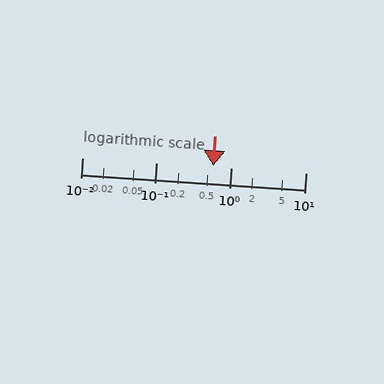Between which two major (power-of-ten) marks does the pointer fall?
The pointer is between 0.1 and 1.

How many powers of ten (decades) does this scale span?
The scale spans 3 decades, from 0.01 to 10.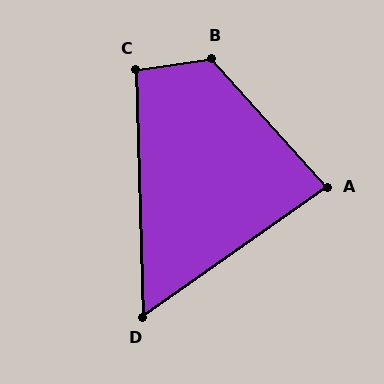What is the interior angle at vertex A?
Approximately 84 degrees (acute).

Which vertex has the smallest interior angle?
D, at approximately 56 degrees.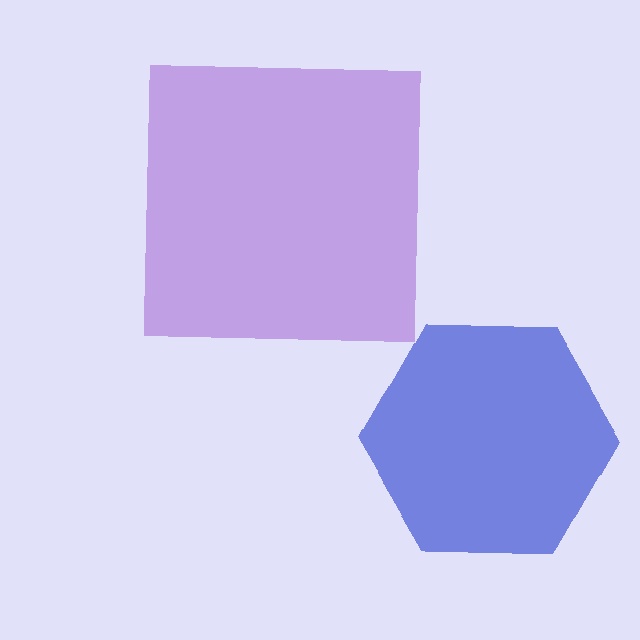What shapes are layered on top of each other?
The layered shapes are: a purple square, a blue hexagon.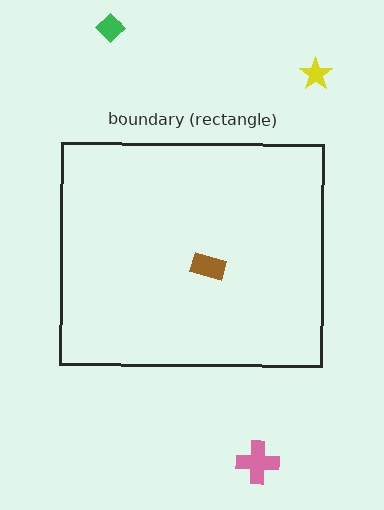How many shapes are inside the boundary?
1 inside, 3 outside.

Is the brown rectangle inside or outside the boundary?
Inside.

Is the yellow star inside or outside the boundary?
Outside.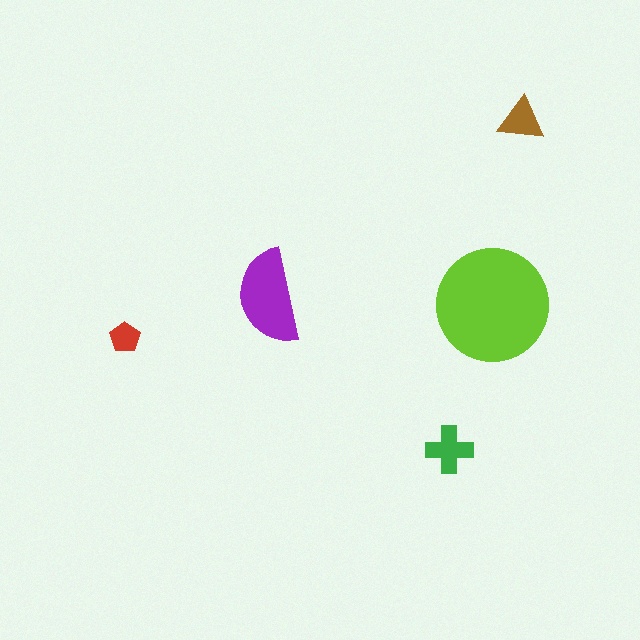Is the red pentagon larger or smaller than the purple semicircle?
Smaller.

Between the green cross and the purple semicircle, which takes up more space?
The purple semicircle.